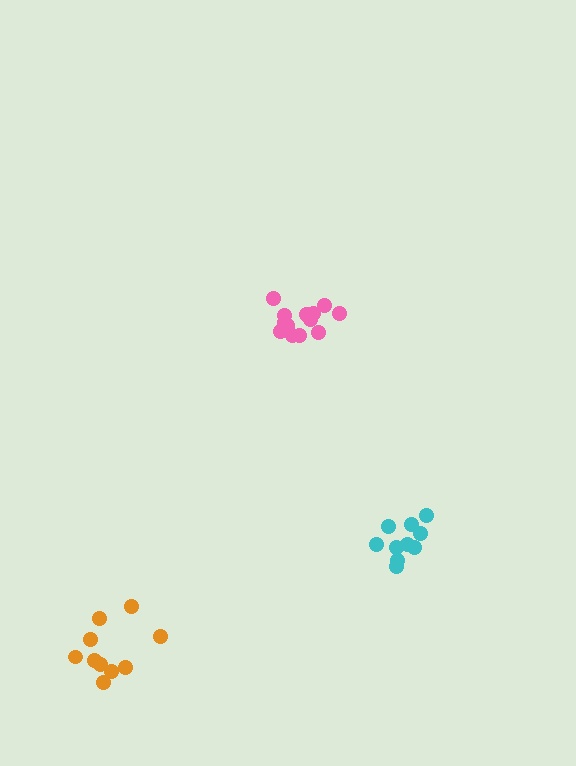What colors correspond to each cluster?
The clusters are colored: orange, cyan, pink.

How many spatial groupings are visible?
There are 3 spatial groupings.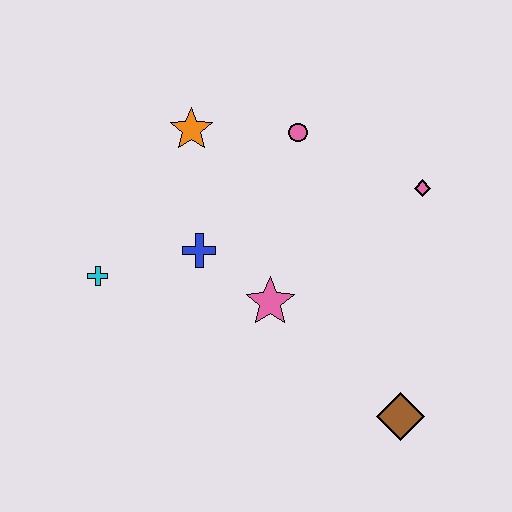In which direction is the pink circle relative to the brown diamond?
The pink circle is above the brown diamond.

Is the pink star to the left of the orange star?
No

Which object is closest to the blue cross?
The pink star is closest to the blue cross.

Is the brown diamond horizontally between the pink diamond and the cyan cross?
Yes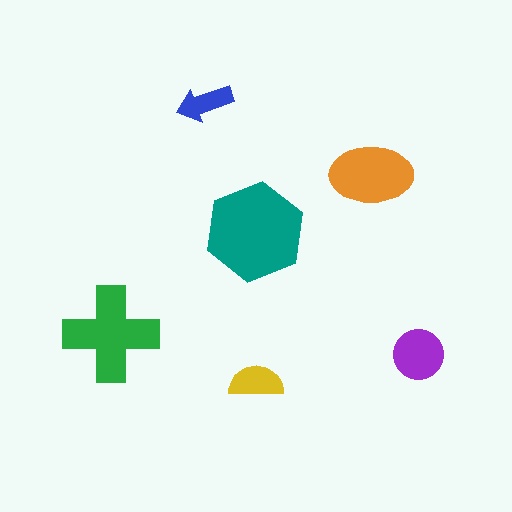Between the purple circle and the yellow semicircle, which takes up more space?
The purple circle.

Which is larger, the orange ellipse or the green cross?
The green cross.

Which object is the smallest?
The blue arrow.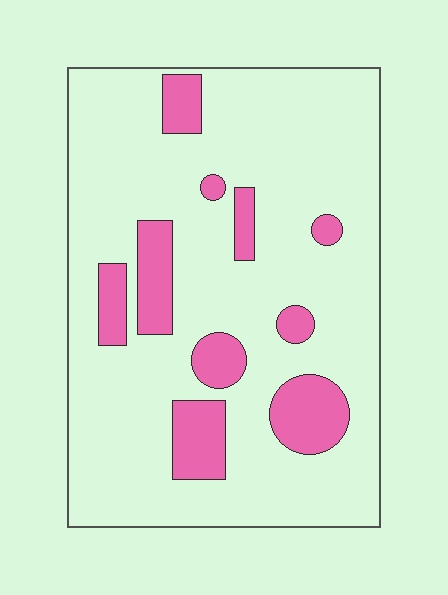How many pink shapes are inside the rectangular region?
10.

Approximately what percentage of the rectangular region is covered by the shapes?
Approximately 15%.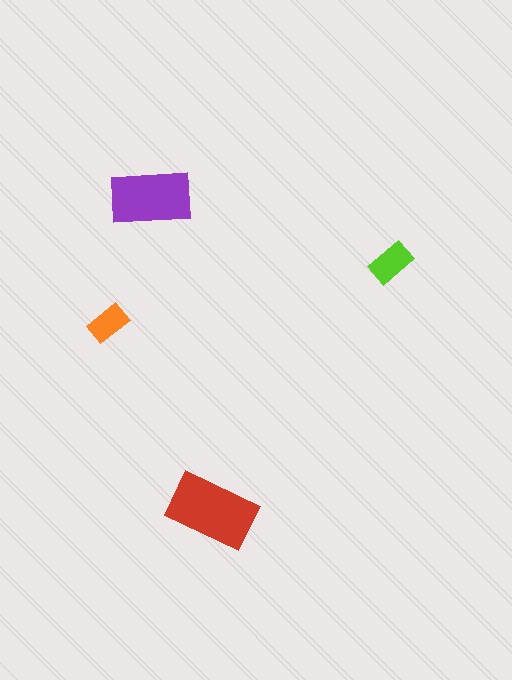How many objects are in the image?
There are 4 objects in the image.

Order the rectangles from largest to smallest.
the red one, the purple one, the lime one, the orange one.